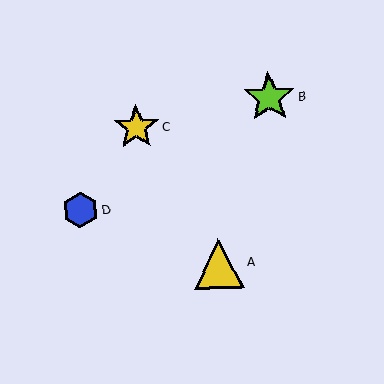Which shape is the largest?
The lime star (labeled B) is the largest.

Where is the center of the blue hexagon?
The center of the blue hexagon is at (80, 210).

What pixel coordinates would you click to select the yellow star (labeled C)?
Click at (136, 127) to select the yellow star C.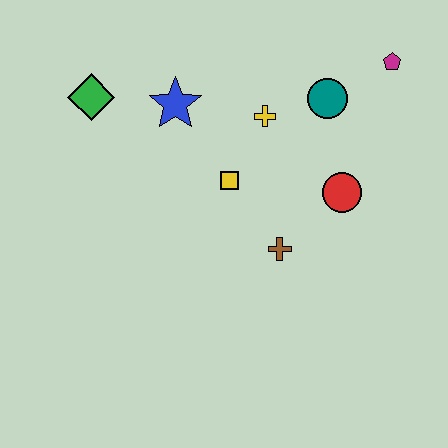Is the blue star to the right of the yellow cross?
No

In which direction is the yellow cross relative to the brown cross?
The yellow cross is above the brown cross.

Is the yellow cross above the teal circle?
No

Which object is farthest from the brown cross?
The green diamond is farthest from the brown cross.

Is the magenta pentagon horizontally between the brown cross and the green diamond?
No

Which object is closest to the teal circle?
The yellow cross is closest to the teal circle.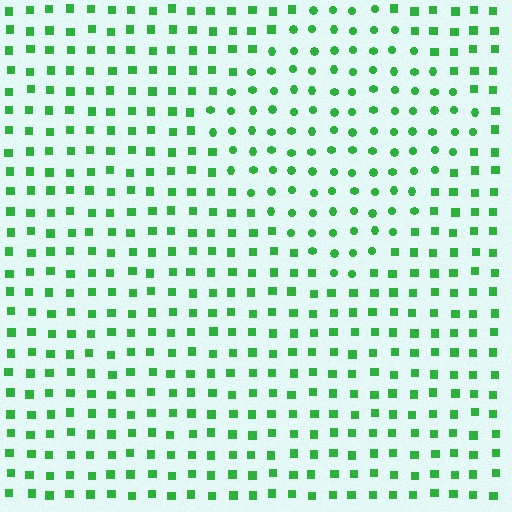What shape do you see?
I see a diamond.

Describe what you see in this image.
The image is filled with small green elements arranged in a uniform grid. A diamond-shaped region contains circles, while the surrounding area contains squares. The boundary is defined purely by the change in element shape.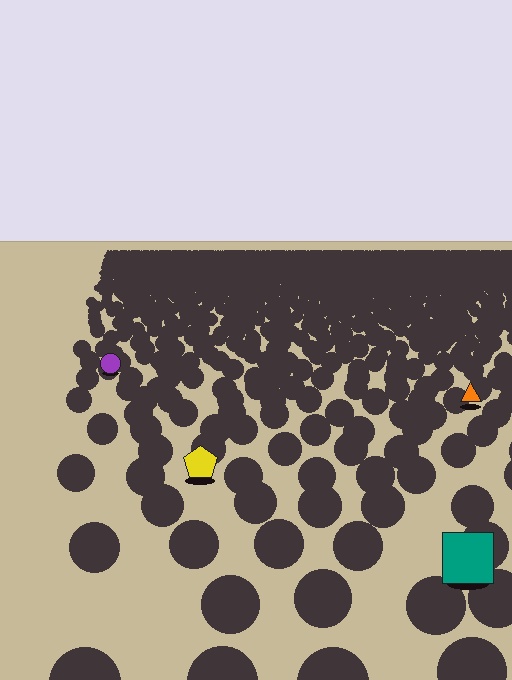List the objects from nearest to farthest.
From nearest to farthest: the teal square, the yellow pentagon, the orange triangle, the purple circle.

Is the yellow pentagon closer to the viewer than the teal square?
No. The teal square is closer — you can tell from the texture gradient: the ground texture is coarser near it.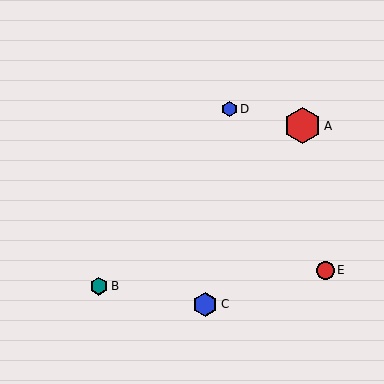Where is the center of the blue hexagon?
The center of the blue hexagon is at (229, 109).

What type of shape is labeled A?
Shape A is a red hexagon.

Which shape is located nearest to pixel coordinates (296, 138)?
The red hexagon (labeled A) at (303, 126) is nearest to that location.